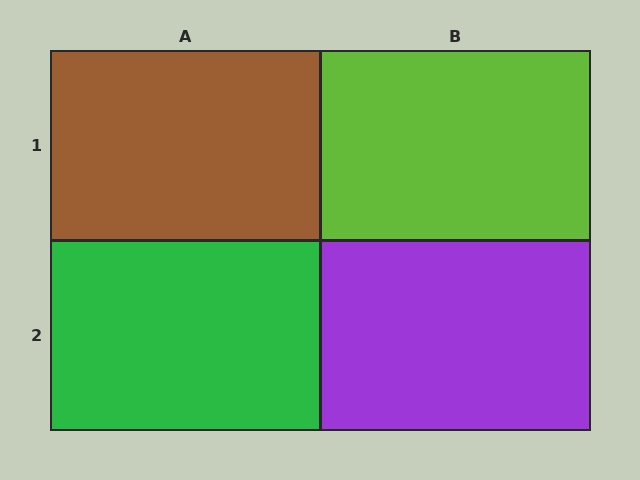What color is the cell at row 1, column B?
Lime.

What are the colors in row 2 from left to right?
Green, purple.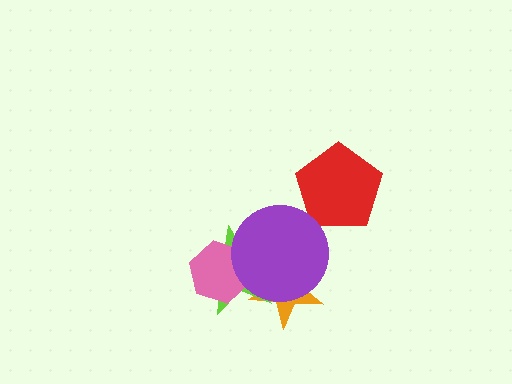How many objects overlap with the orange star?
2 objects overlap with the orange star.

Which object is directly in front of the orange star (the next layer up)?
The lime star is directly in front of the orange star.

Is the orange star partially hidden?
Yes, it is partially covered by another shape.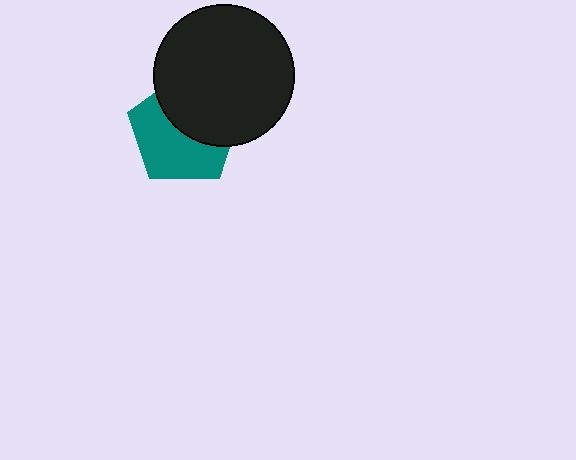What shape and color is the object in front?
The object in front is a black circle.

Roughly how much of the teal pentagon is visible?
About half of it is visible (roughly 55%).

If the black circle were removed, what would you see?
You would see the complete teal pentagon.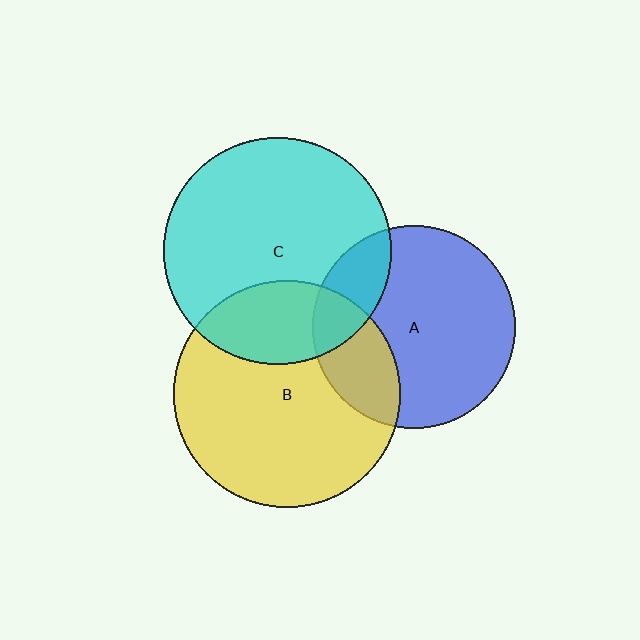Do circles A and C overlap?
Yes.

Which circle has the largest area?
Circle C (cyan).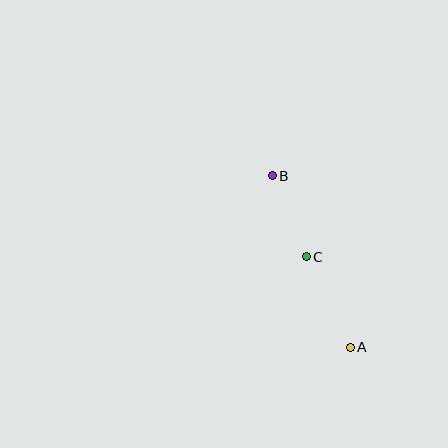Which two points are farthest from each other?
Points A and B are farthest from each other.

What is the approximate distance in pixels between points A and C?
The distance between A and C is approximately 101 pixels.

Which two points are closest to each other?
Points B and C are closest to each other.